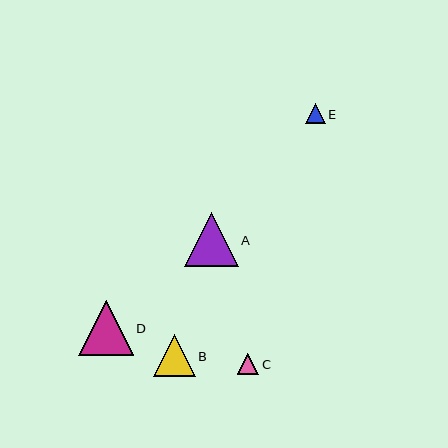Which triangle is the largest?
Triangle D is the largest with a size of approximately 55 pixels.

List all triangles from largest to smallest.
From largest to smallest: D, A, B, C, E.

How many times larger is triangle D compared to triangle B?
Triangle D is approximately 1.3 times the size of triangle B.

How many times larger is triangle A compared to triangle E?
Triangle A is approximately 2.7 times the size of triangle E.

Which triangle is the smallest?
Triangle E is the smallest with a size of approximately 20 pixels.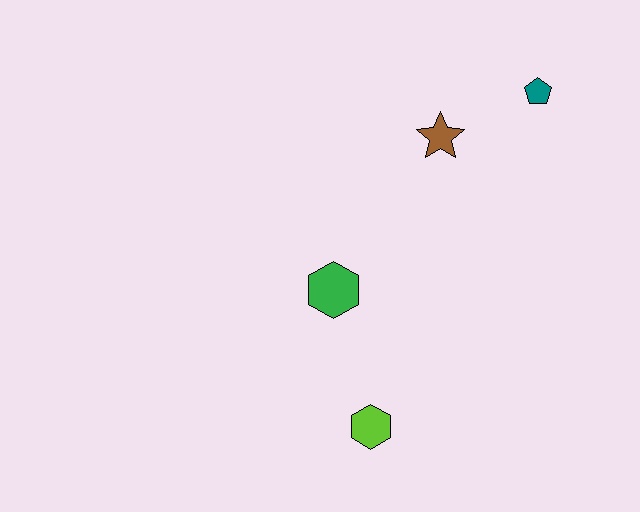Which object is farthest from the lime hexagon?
The teal pentagon is farthest from the lime hexagon.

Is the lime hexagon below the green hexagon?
Yes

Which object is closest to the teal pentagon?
The brown star is closest to the teal pentagon.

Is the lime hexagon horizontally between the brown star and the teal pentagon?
No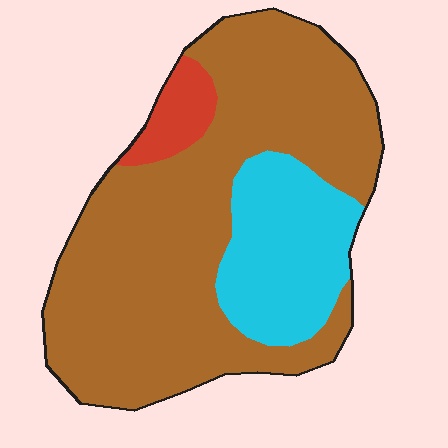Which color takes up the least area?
Red, at roughly 5%.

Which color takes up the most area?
Brown, at roughly 70%.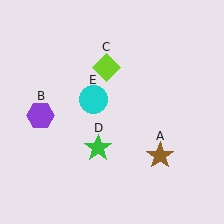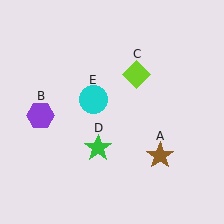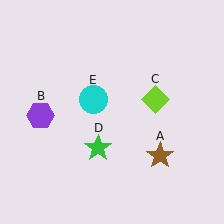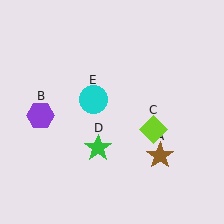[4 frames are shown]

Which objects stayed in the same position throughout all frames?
Brown star (object A) and purple hexagon (object B) and green star (object D) and cyan circle (object E) remained stationary.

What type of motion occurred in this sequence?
The lime diamond (object C) rotated clockwise around the center of the scene.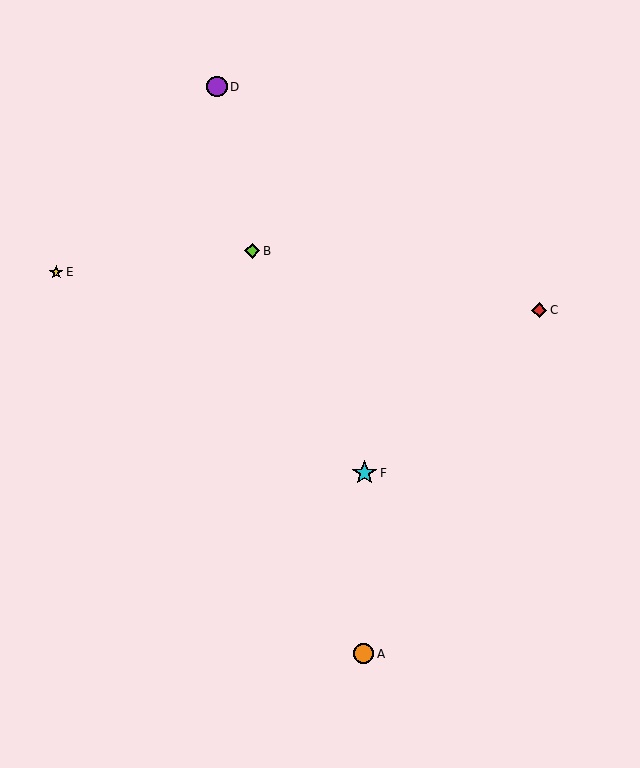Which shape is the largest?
The cyan star (labeled F) is the largest.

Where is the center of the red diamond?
The center of the red diamond is at (539, 310).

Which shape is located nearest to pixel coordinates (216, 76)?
The purple circle (labeled D) at (217, 87) is nearest to that location.